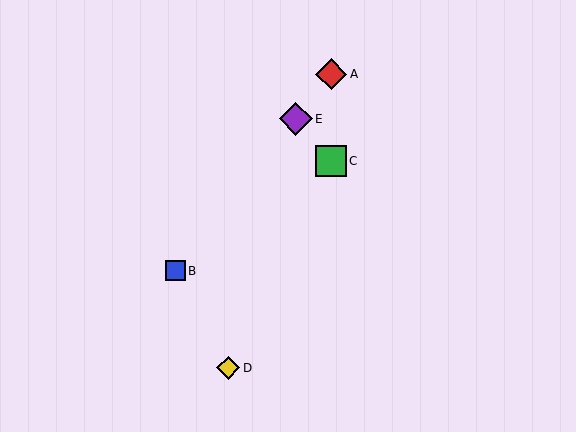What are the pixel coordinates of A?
Object A is at (331, 74).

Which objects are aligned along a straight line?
Objects A, B, E are aligned along a straight line.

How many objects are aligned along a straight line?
3 objects (A, B, E) are aligned along a straight line.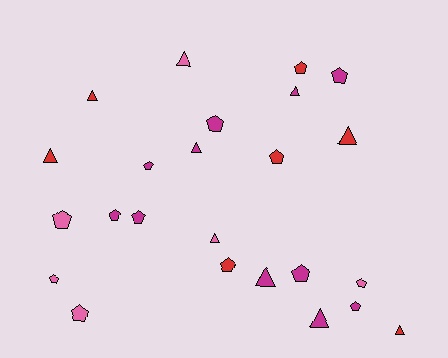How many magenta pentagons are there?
There are 7 magenta pentagons.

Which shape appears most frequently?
Pentagon, with 14 objects.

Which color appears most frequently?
Magenta, with 11 objects.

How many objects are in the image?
There are 24 objects.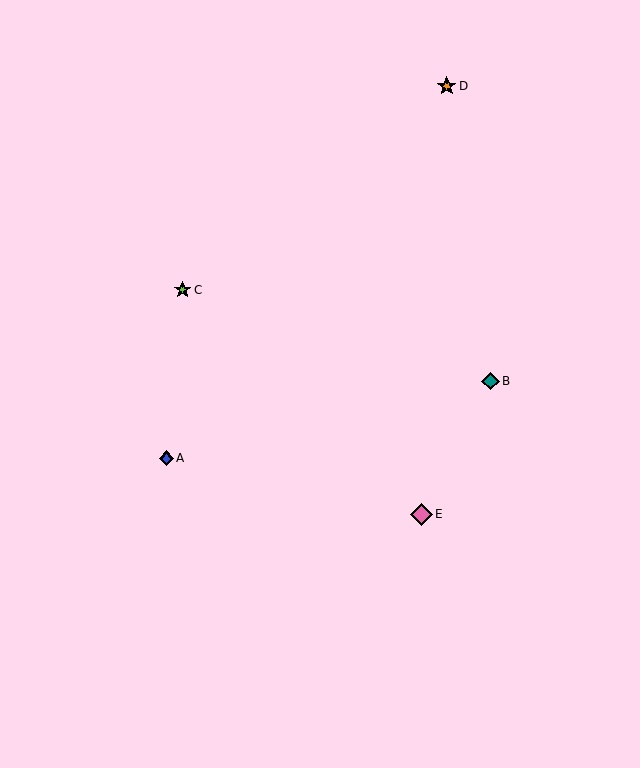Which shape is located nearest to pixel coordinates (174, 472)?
The blue diamond (labeled A) at (166, 458) is nearest to that location.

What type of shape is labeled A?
Shape A is a blue diamond.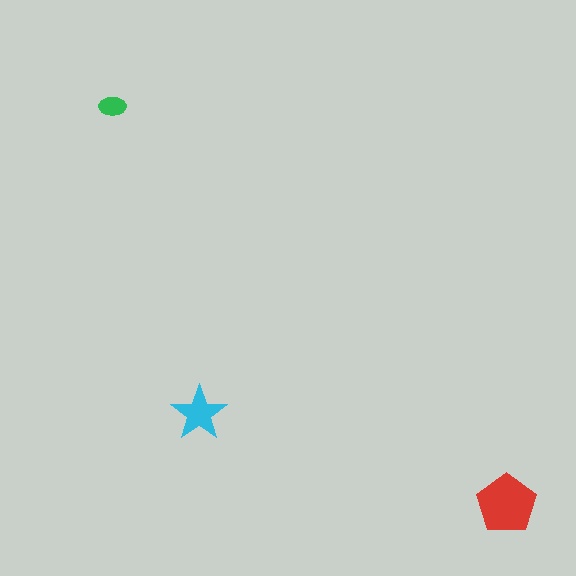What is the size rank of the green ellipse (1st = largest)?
3rd.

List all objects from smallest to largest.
The green ellipse, the cyan star, the red pentagon.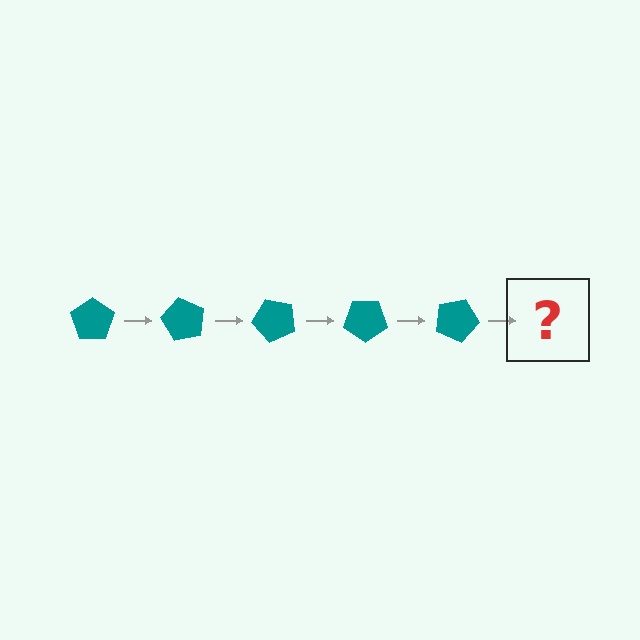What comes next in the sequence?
The next element should be a teal pentagon rotated 300 degrees.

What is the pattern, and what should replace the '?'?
The pattern is that the pentagon rotates 60 degrees each step. The '?' should be a teal pentagon rotated 300 degrees.